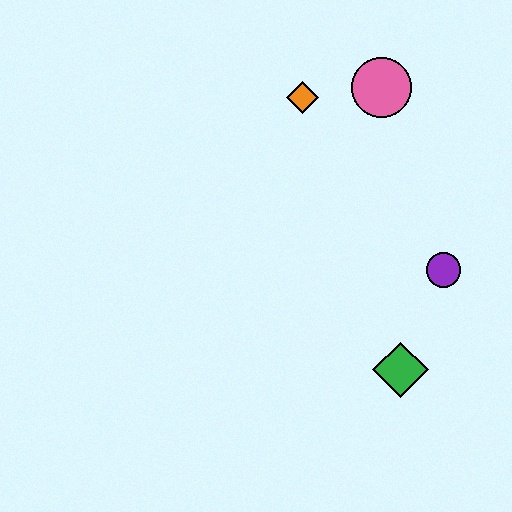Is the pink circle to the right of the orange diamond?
Yes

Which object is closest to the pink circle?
The orange diamond is closest to the pink circle.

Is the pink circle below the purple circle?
No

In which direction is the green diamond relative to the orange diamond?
The green diamond is below the orange diamond.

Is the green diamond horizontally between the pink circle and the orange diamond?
No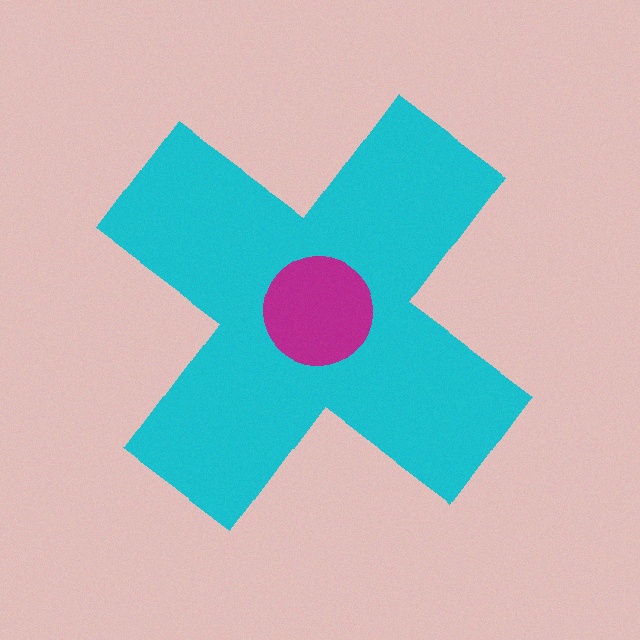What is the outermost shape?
The cyan cross.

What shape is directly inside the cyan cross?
The magenta circle.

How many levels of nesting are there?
2.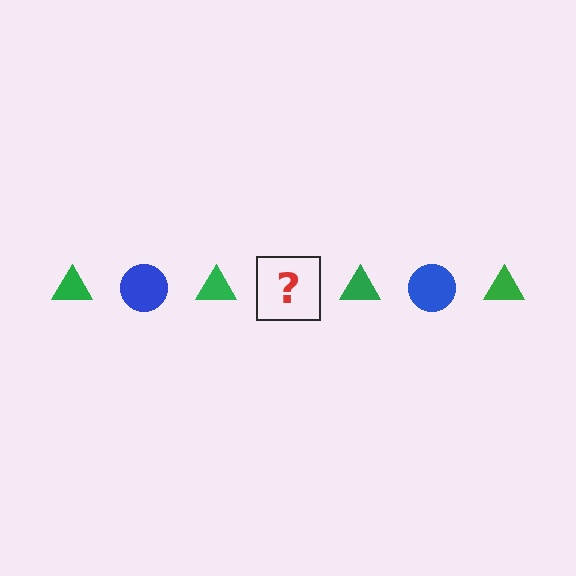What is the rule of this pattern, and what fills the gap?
The rule is that the pattern alternates between green triangle and blue circle. The gap should be filled with a blue circle.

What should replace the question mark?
The question mark should be replaced with a blue circle.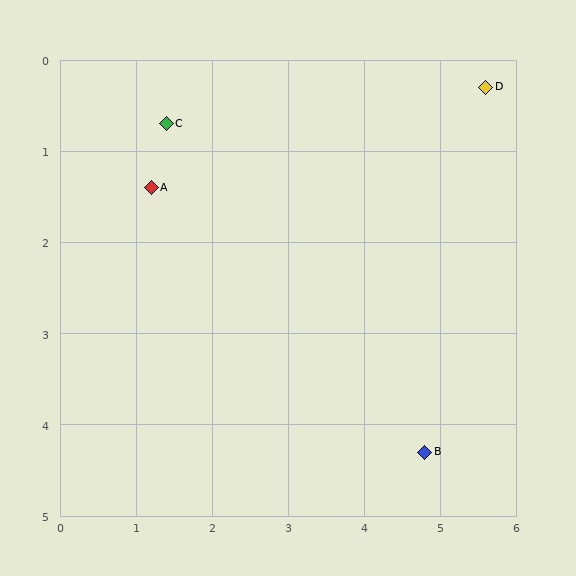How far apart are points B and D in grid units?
Points B and D are about 4.1 grid units apart.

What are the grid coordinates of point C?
Point C is at approximately (1.4, 0.7).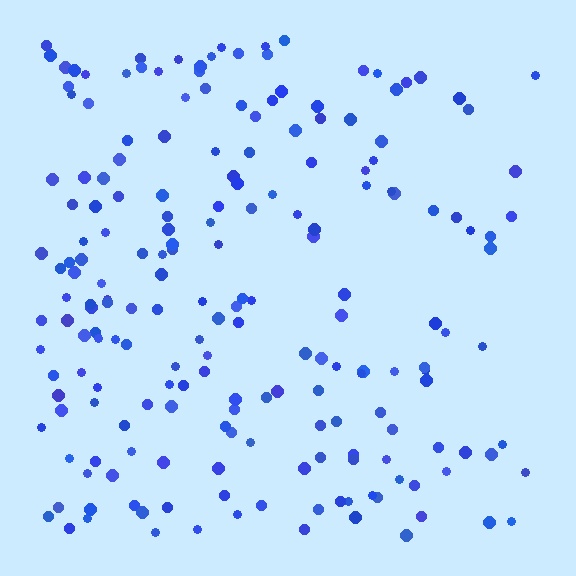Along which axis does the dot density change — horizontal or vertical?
Horizontal.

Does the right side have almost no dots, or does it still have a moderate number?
Still a moderate number, just noticeably fewer than the left.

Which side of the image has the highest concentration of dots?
The left.